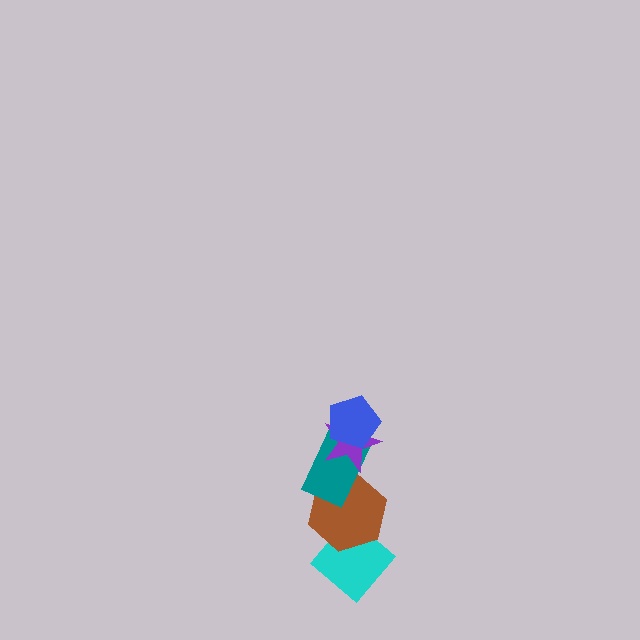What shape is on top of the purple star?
The blue pentagon is on top of the purple star.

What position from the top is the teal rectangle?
The teal rectangle is 3rd from the top.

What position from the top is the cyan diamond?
The cyan diamond is 5th from the top.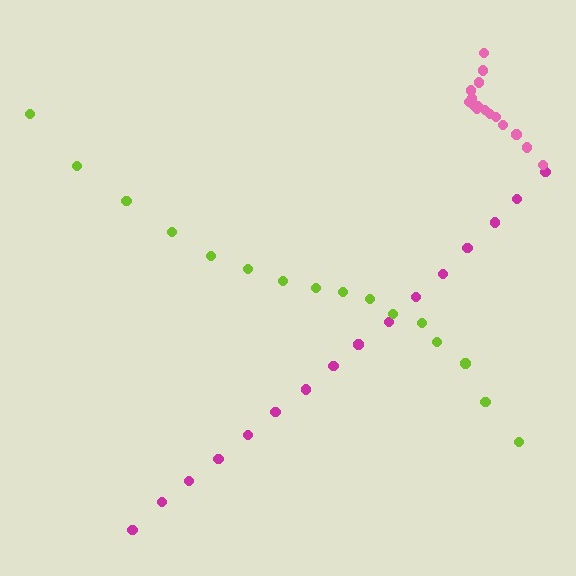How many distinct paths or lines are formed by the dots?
There are 3 distinct paths.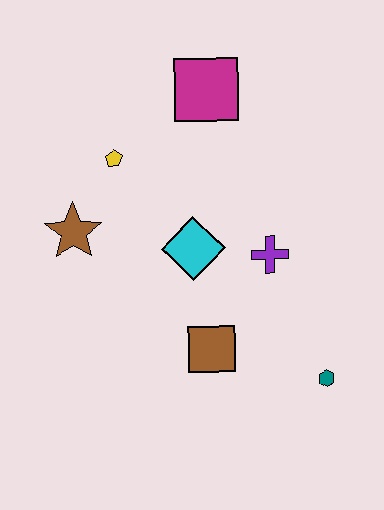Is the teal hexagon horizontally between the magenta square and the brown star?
No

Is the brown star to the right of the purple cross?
No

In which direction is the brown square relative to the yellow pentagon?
The brown square is below the yellow pentagon.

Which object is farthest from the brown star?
The teal hexagon is farthest from the brown star.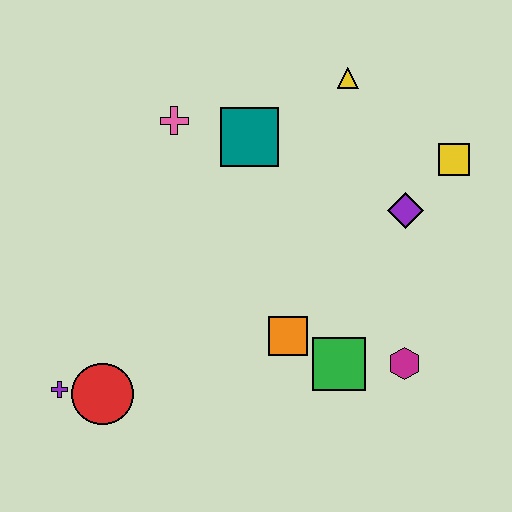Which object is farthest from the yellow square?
The purple cross is farthest from the yellow square.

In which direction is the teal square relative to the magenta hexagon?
The teal square is above the magenta hexagon.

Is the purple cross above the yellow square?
No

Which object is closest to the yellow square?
The purple diamond is closest to the yellow square.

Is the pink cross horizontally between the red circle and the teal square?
Yes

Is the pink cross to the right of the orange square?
No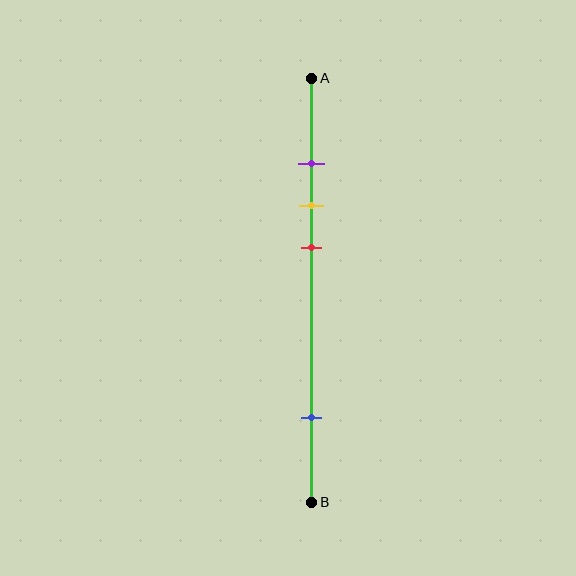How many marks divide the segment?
There are 4 marks dividing the segment.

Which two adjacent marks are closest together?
The purple and yellow marks are the closest adjacent pair.